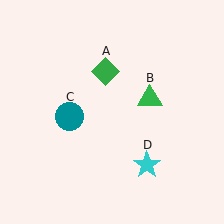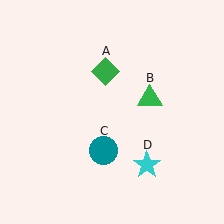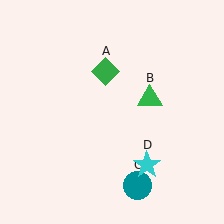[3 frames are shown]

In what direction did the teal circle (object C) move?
The teal circle (object C) moved down and to the right.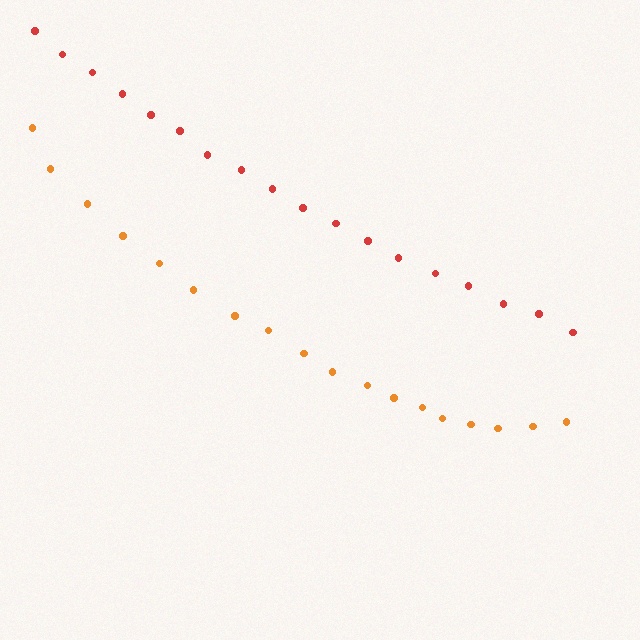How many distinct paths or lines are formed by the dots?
There are 2 distinct paths.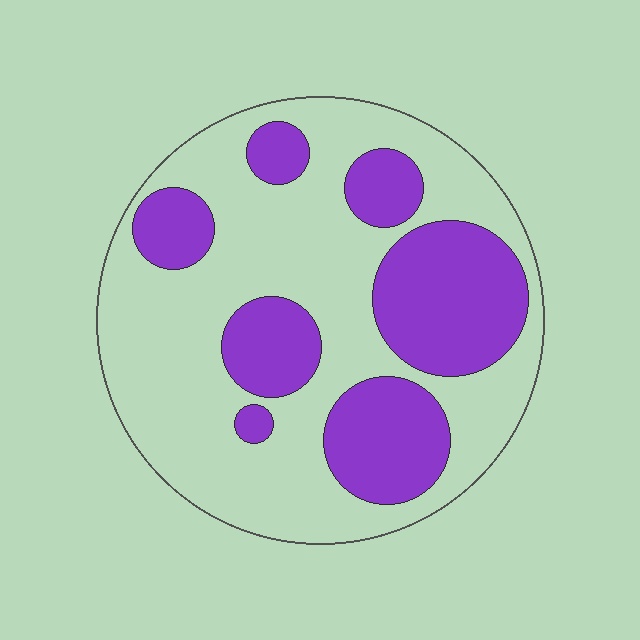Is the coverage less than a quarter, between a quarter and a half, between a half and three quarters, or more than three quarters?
Between a quarter and a half.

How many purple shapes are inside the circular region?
7.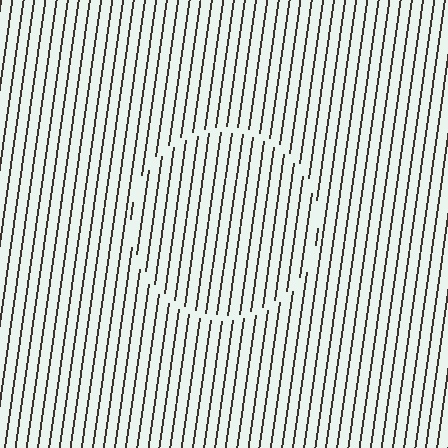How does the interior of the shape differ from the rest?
The interior of the shape contains the same grating, shifted by half a period — the contour is defined by the phase discontinuity where line-ends from the inner and outer gratings abut.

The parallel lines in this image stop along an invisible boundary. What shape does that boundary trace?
An illusory circle. The interior of the shape contains the same grating, shifted by half a period — the contour is defined by the phase discontinuity where line-ends from the inner and outer gratings abut.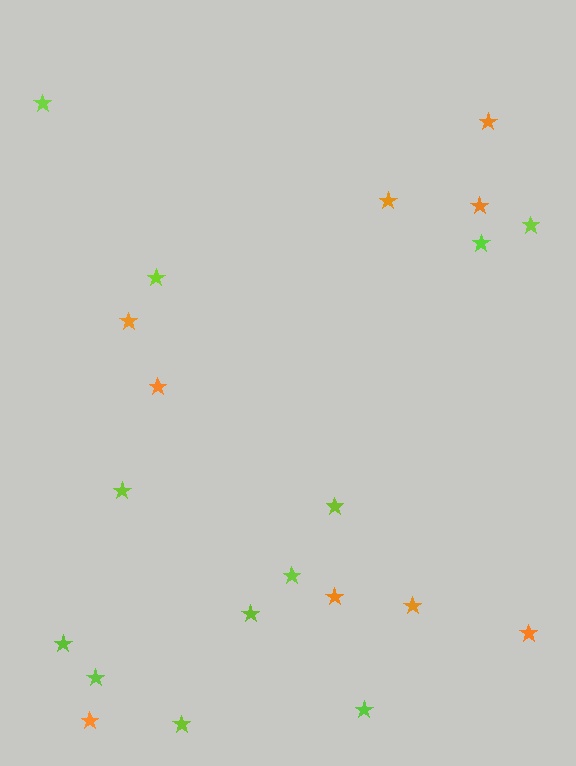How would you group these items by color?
There are 2 groups: one group of orange stars (9) and one group of lime stars (12).